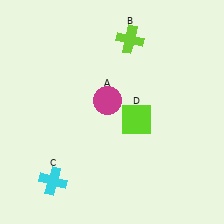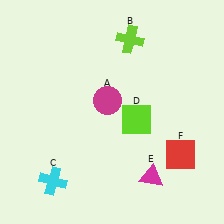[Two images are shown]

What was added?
A magenta triangle (E), a red square (F) were added in Image 2.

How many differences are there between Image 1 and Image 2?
There are 2 differences between the two images.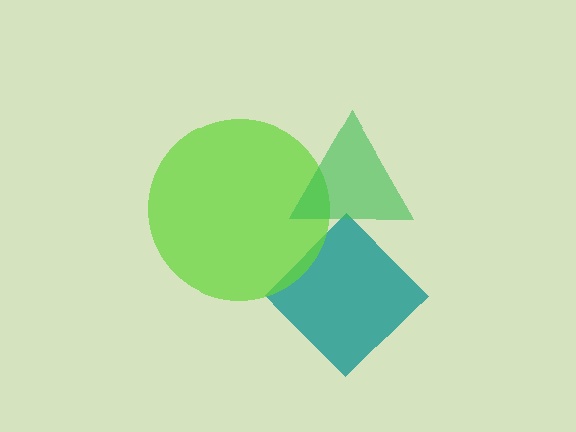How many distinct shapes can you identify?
There are 3 distinct shapes: a teal diamond, a lime circle, a green triangle.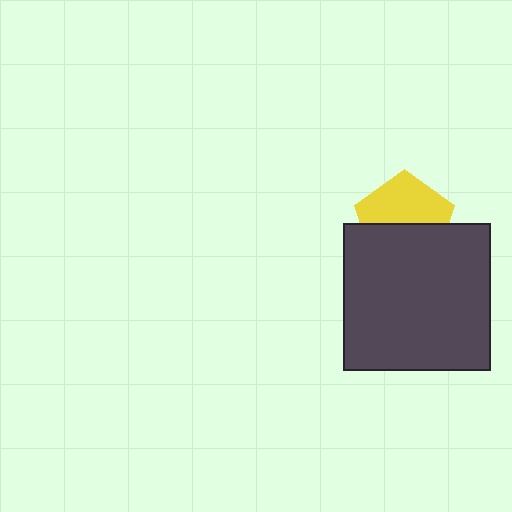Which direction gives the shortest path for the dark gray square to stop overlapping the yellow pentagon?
Moving down gives the shortest separation.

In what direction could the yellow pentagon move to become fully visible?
The yellow pentagon could move up. That would shift it out from behind the dark gray square entirely.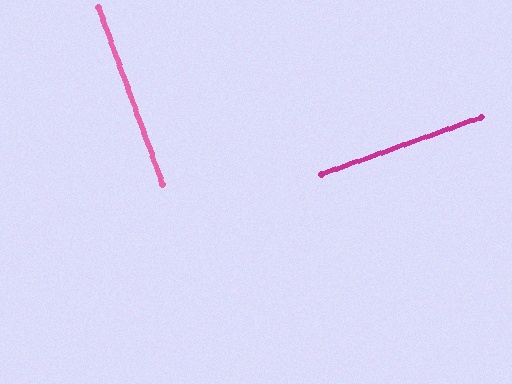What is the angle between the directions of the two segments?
Approximately 89 degrees.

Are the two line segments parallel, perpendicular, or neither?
Perpendicular — they meet at approximately 89°.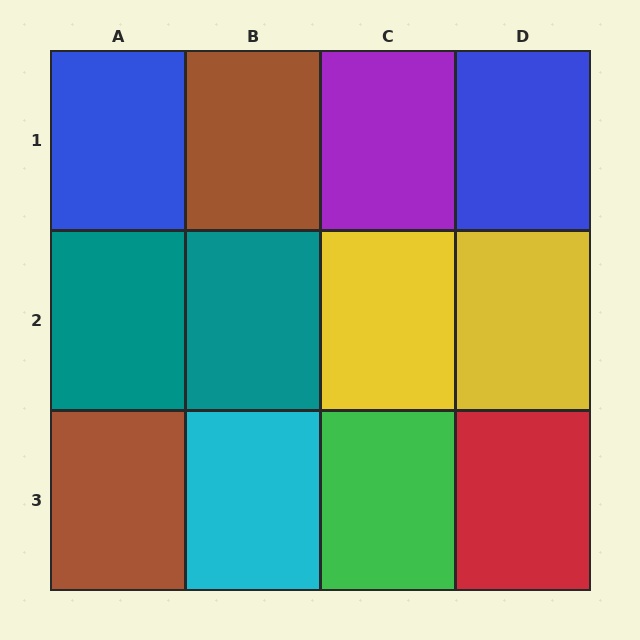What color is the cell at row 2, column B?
Teal.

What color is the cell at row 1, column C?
Purple.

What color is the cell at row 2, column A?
Teal.